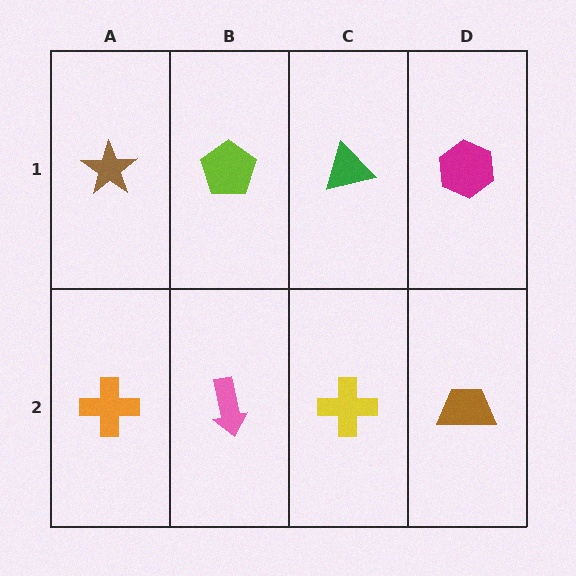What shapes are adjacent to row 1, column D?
A brown trapezoid (row 2, column D), a green triangle (row 1, column C).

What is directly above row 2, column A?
A brown star.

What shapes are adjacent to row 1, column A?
An orange cross (row 2, column A), a lime pentagon (row 1, column B).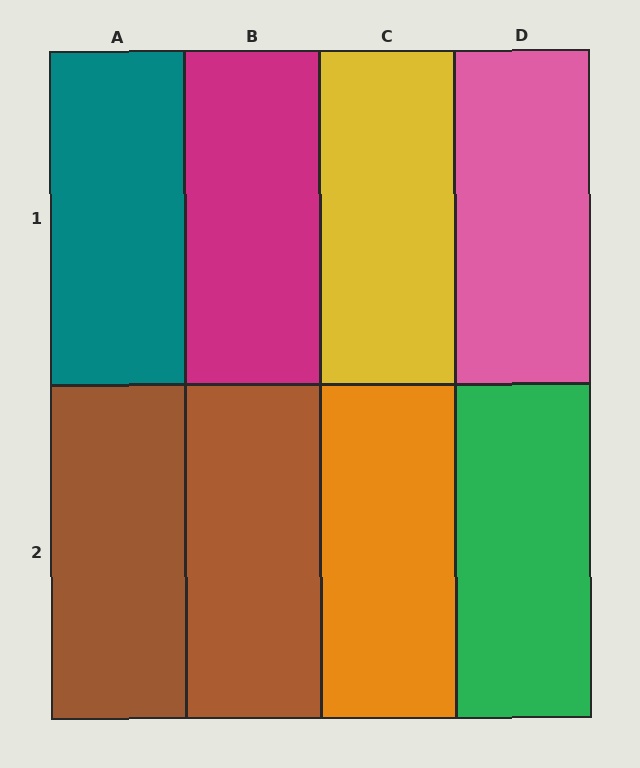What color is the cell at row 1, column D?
Pink.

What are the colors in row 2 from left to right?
Brown, brown, orange, green.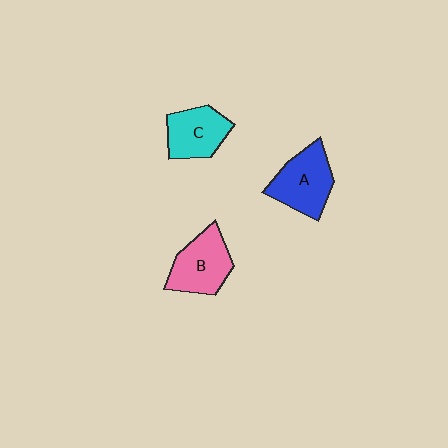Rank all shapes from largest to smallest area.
From largest to smallest: A (blue), B (pink), C (cyan).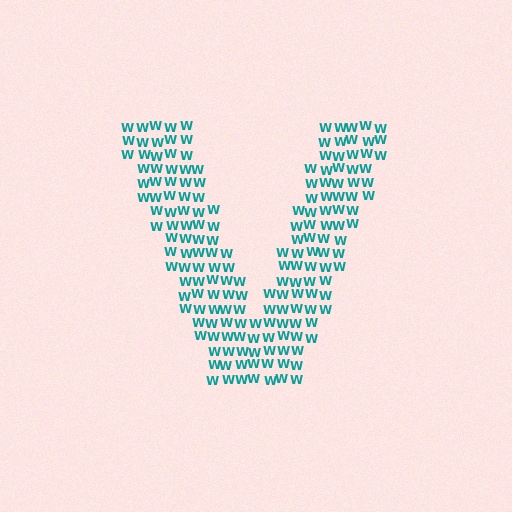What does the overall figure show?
The overall figure shows the letter V.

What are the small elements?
The small elements are letter W's.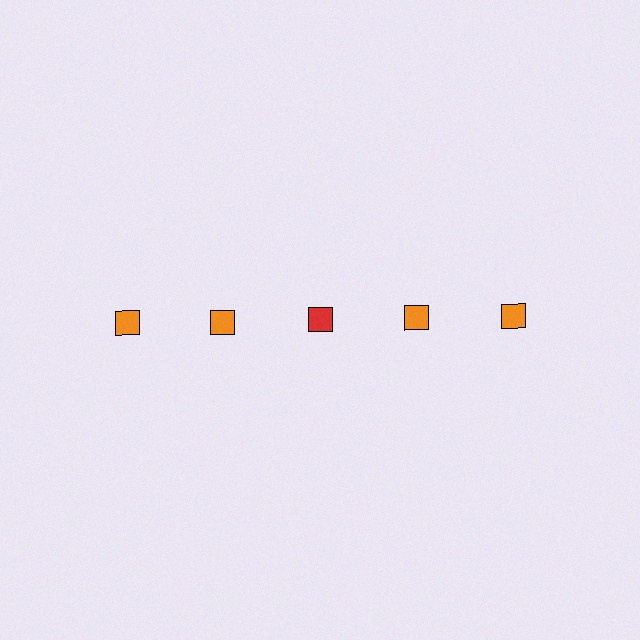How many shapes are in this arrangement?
There are 5 shapes arranged in a grid pattern.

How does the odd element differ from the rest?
It has a different color: red instead of orange.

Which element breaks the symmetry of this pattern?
The red square in the top row, center column breaks the symmetry. All other shapes are orange squares.